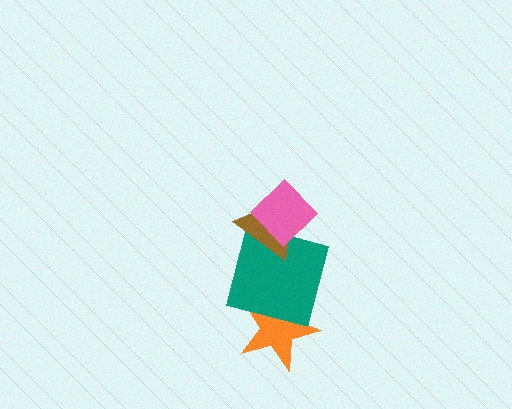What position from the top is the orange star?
The orange star is 4th from the top.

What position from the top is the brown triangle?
The brown triangle is 2nd from the top.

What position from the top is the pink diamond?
The pink diamond is 1st from the top.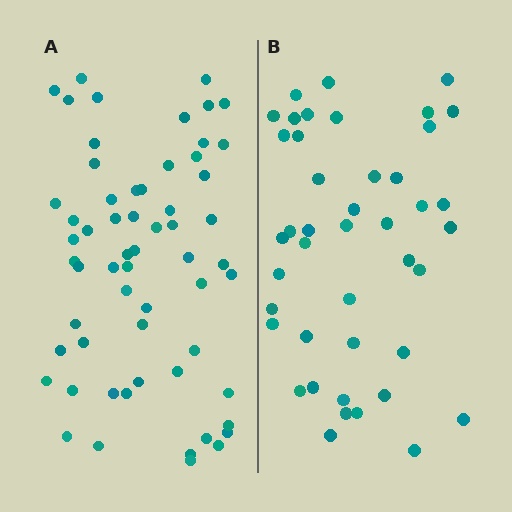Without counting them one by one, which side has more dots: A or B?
Region A (the left region) has more dots.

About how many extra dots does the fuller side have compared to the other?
Region A has approximately 15 more dots than region B.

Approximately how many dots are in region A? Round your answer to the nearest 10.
About 60 dots.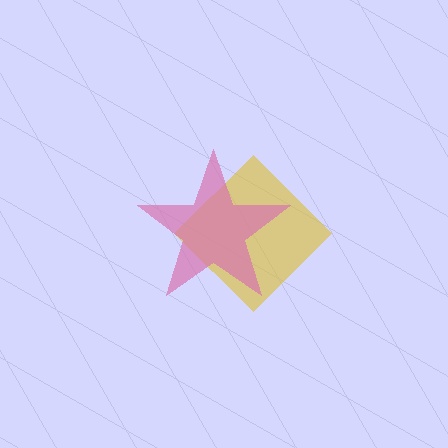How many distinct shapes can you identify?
There are 2 distinct shapes: a yellow diamond, a pink star.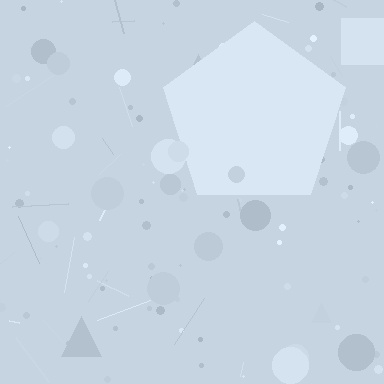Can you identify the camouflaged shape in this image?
The camouflaged shape is a pentagon.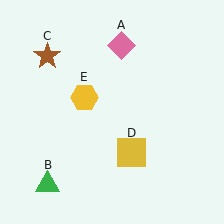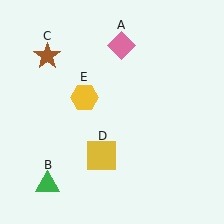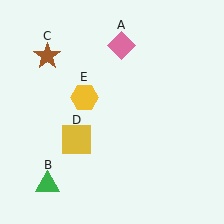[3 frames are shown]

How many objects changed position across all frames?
1 object changed position: yellow square (object D).